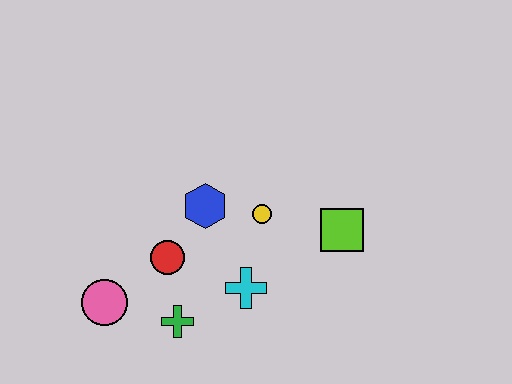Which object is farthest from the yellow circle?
The pink circle is farthest from the yellow circle.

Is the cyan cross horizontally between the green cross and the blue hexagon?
No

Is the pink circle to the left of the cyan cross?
Yes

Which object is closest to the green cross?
The red circle is closest to the green cross.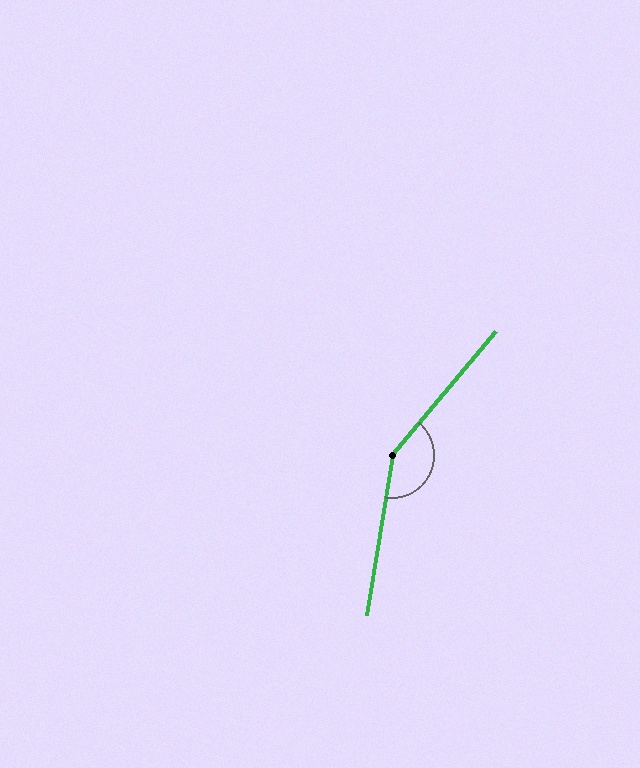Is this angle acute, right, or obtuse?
It is obtuse.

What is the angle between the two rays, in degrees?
Approximately 149 degrees.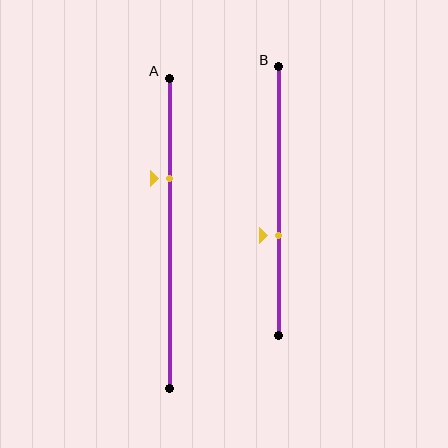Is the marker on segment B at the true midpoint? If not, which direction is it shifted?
No, the marker on segment B is shifted downward by about 13% of the segment length.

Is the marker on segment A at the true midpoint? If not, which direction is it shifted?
No, the marker on segment A is shifted upward by about 18% of the segment length.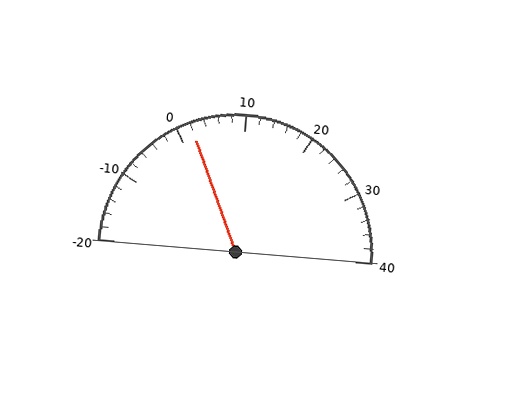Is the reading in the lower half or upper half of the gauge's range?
The reading is in the lower half of the range (-20 to 40).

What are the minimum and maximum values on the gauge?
The gauge ranges from -20 to 40.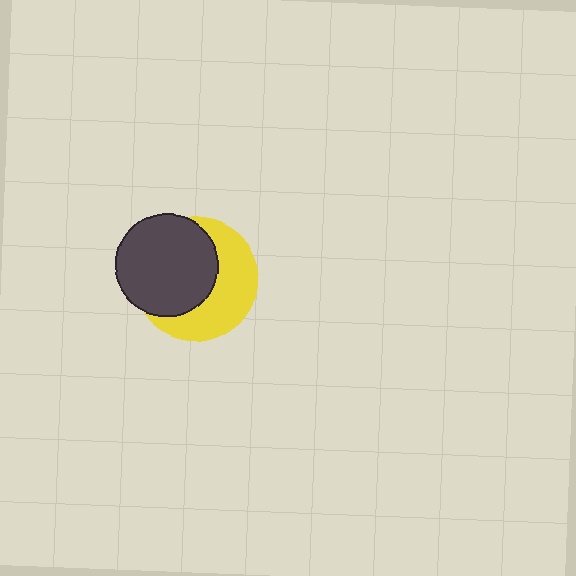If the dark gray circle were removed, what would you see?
You would see the complete yellow circle.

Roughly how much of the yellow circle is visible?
About half of it is visible (roughly 47%).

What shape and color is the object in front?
The object in front is a dark gray circle.